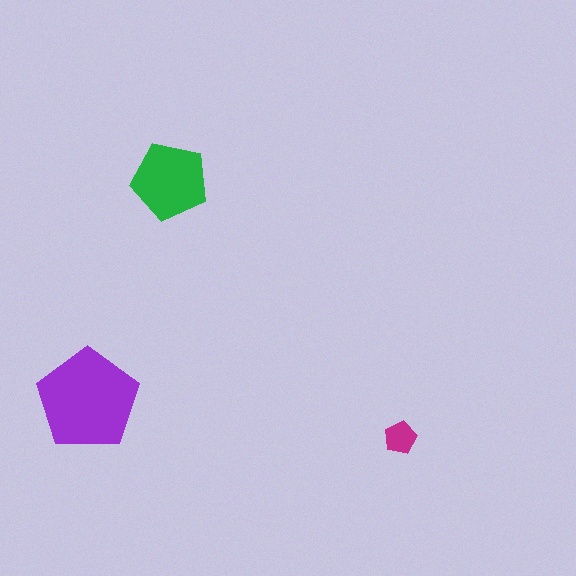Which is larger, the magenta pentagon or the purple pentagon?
The purple one.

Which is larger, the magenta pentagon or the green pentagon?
The green one.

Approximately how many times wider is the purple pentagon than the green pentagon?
About 1.5 times wider.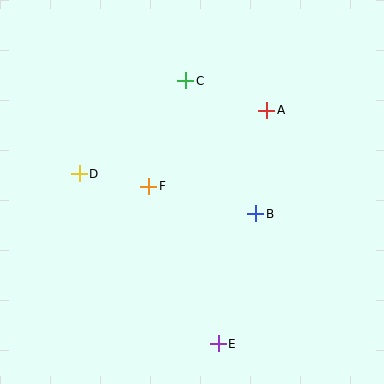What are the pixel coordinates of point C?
Point C is at (186, 81).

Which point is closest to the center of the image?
Point F at (149, 186) is closest to the center.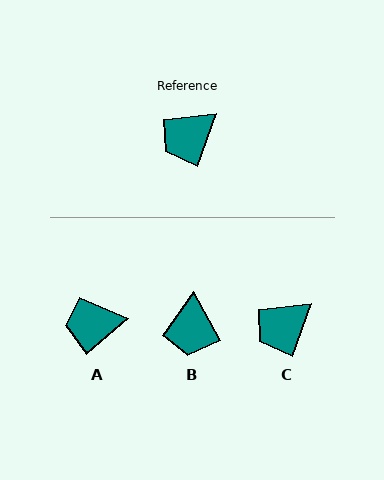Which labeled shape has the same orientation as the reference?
C.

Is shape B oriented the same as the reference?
No, it is off by about 49 degrees.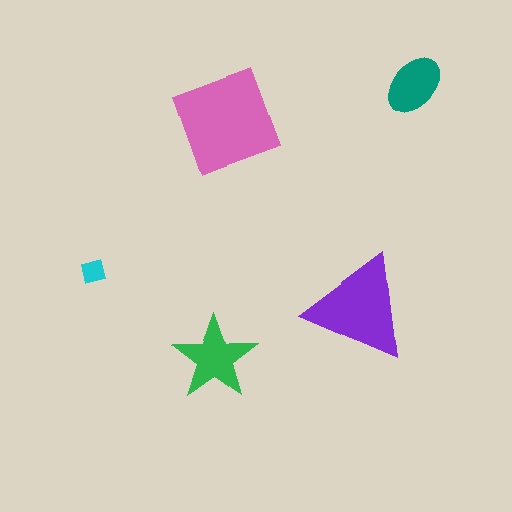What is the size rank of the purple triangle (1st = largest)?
2nd.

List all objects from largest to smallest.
The pink square, the purple triangle, the green star, the teal ellipse, the cyan square.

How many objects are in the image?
There are 5 objects in the image.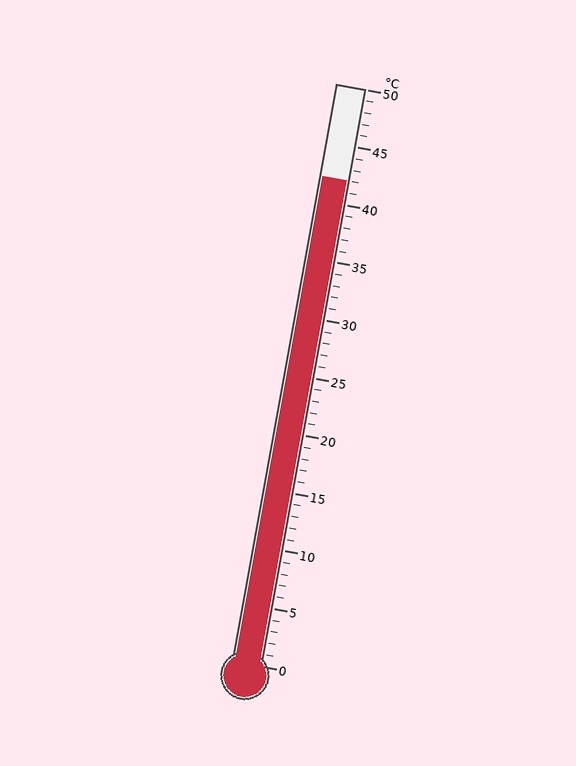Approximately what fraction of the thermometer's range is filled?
The thermometer is filled to approximately 85% of its range.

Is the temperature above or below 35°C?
The temperature is above 35°C.